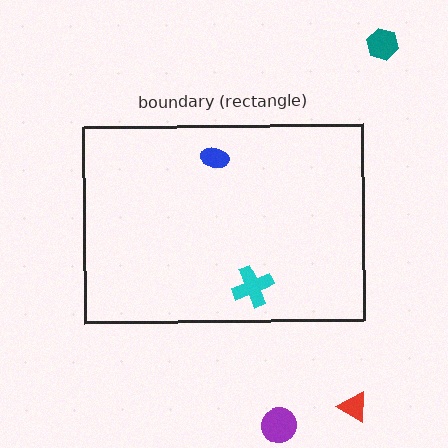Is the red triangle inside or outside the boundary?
Outside.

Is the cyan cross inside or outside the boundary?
Inside.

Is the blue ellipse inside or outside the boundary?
Inside.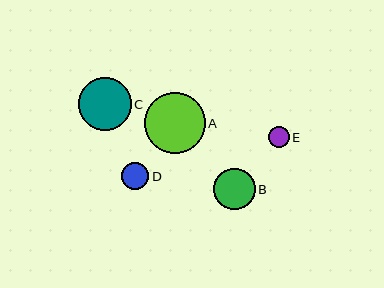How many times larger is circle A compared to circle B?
Circle A is approximately 1.5 times the size of circle B.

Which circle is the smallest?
Circle E is the smallest with a size of approximately 20 pixels.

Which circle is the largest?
Circle A is the largest with a size of approximately 61 pixels.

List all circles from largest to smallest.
From largest to smallest: A, C, B, D, E.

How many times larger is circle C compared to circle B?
Circle C is approximately 1.3 times the size of circle B.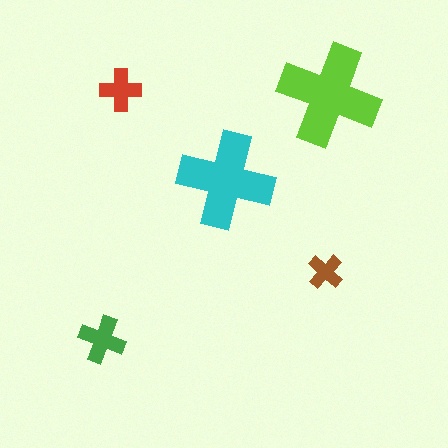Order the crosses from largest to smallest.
the lime one, the cyan one, the green one, the red one, the brown one.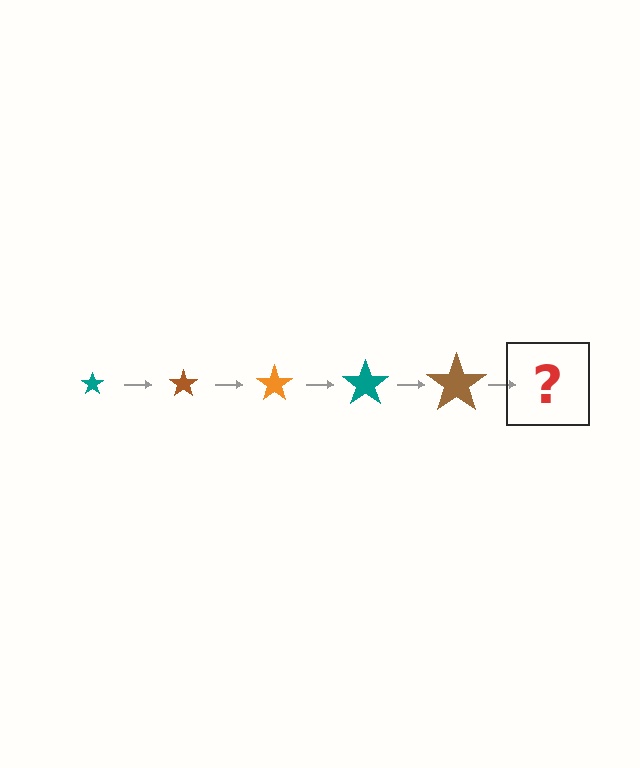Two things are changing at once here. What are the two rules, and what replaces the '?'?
The two rules are that the star grows larger each step and the color cycles through teal, brown, and orange. The '?' should be an orange star, larger than the previous one.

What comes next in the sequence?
The next element should be an orange star, larger than the previous one.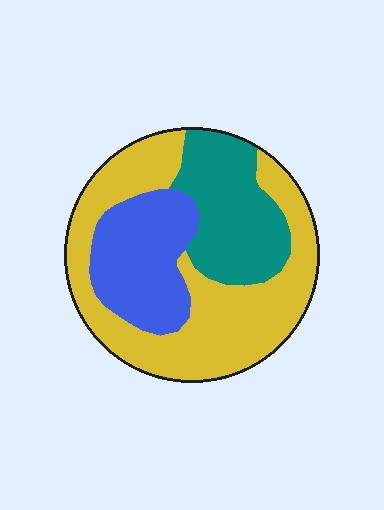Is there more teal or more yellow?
Yellow.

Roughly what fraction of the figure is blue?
Blue covers around 25% of the figure.